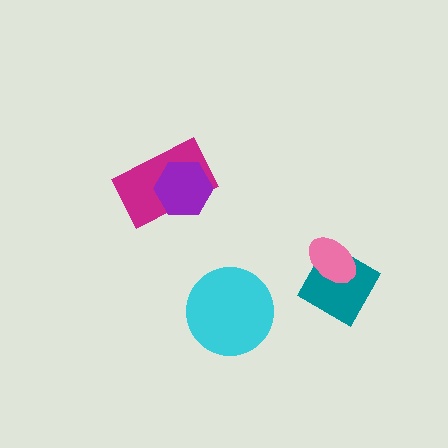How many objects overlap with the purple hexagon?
1 object overlaps with the purple hexagon.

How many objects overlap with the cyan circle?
0 objects overlap with the cyan circle.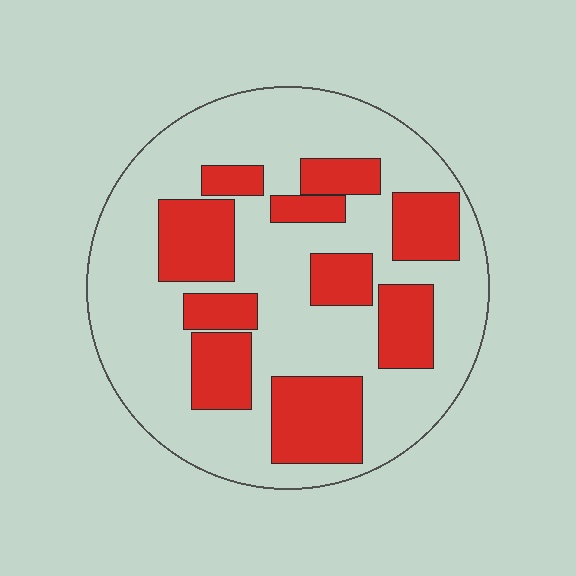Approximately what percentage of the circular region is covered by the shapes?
Approximately 35%.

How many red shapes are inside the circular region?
10.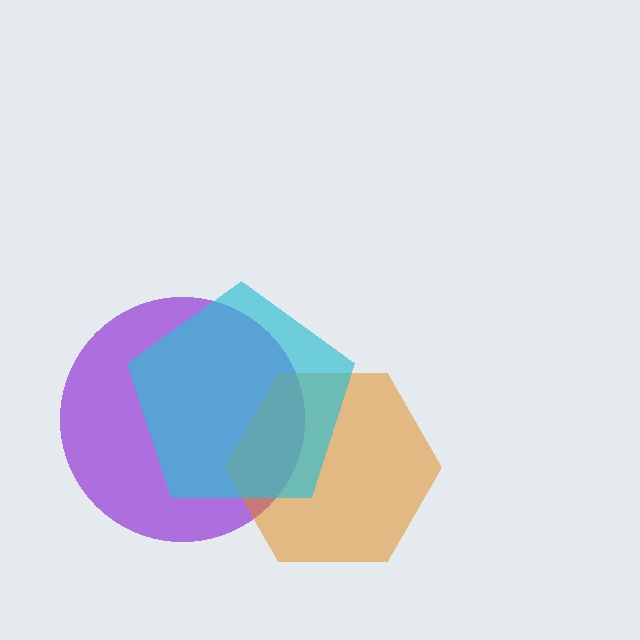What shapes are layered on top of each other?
The layered shapes are: a purple circle, an orange hexagon, a cyan pentagon.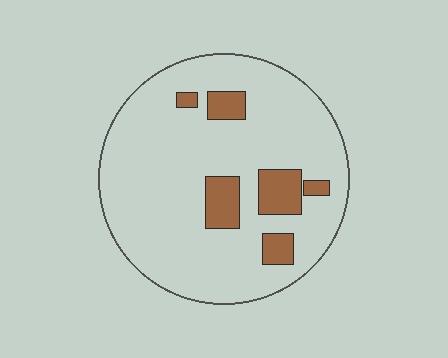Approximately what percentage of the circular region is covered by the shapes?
Approximately 15%.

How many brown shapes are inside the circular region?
6.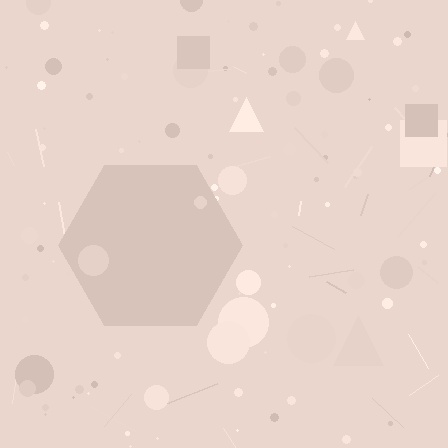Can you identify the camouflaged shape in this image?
The camouflaged shape is a hexagon.